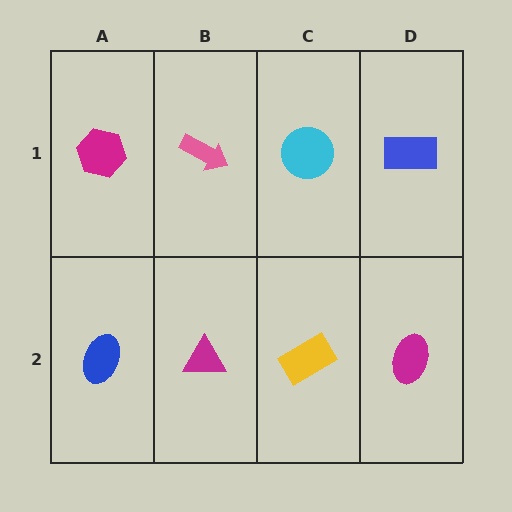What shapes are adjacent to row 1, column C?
A yellow rectangle (row 2, column C), a pink arrow (row 1, column B), a blue rectangle (row 1, column D).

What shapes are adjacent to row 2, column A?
A magenta hexagon (row 1, column A), a magenta triangle (row 2, column B).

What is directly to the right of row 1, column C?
A blue rectangle.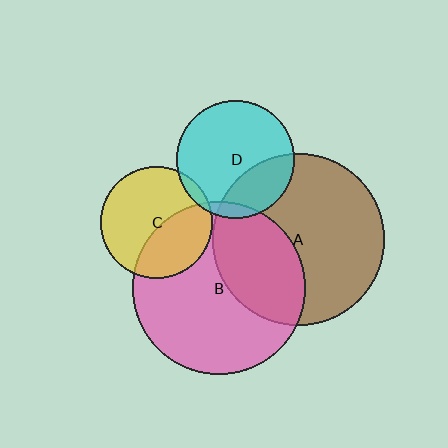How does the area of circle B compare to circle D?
Approximately 2.1 times.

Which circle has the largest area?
Circle B (pink).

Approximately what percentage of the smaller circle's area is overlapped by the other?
Approximately 5%.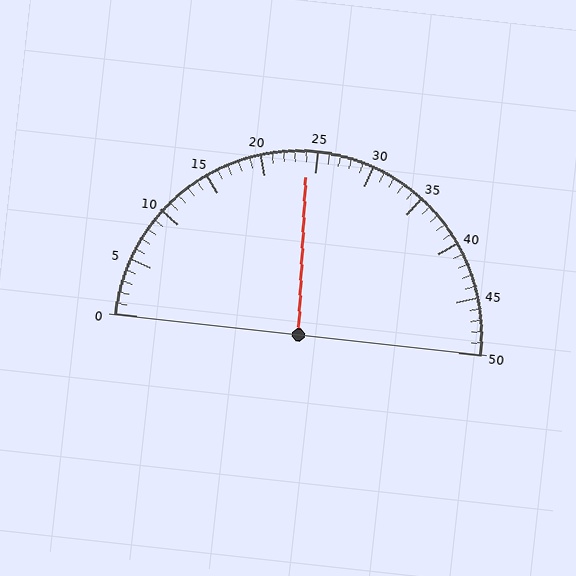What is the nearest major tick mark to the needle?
The nearest major tick mark is 25.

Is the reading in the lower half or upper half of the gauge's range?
The reading is in the lower half of the range (0 to 50).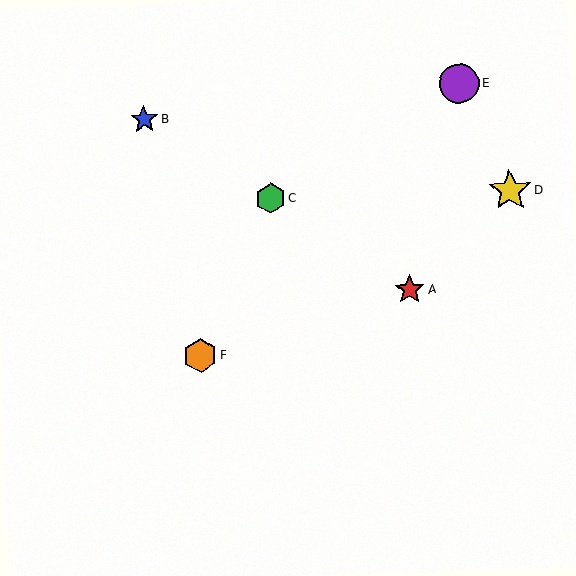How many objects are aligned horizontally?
2 objects (C, D) are aligned horizontally.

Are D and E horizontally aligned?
No, D is at y≈191 and E is at y≈84.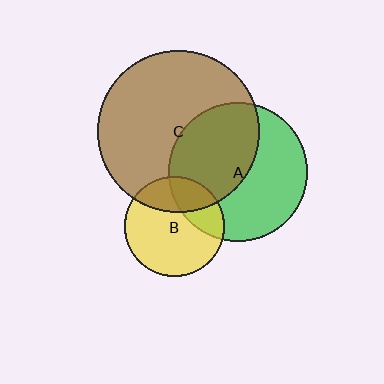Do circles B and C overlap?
Yes.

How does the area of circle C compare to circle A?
Approximately 1.4 times.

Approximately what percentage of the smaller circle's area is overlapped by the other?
Approximately 25%.